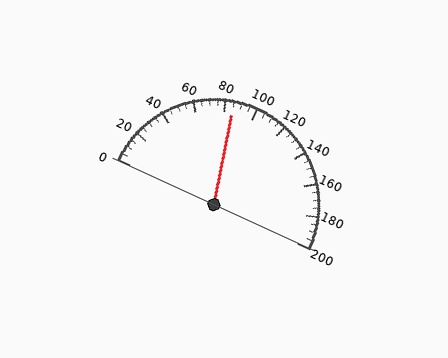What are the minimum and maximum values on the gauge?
The gauge ranges from 0 to 200.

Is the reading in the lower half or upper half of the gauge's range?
The reading is in the lower half of the range (0 to 200).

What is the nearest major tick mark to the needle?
The nearest major tick mark is 80.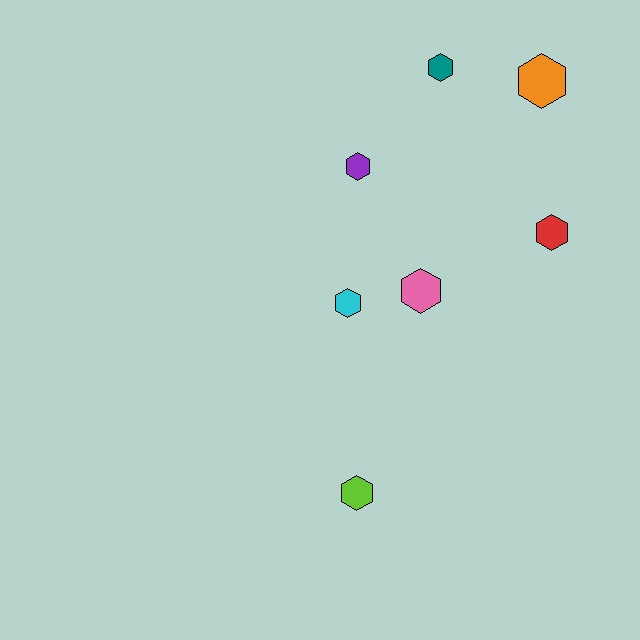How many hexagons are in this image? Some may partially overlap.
There are 7 hexagons.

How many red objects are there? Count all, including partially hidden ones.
There is 1 red object.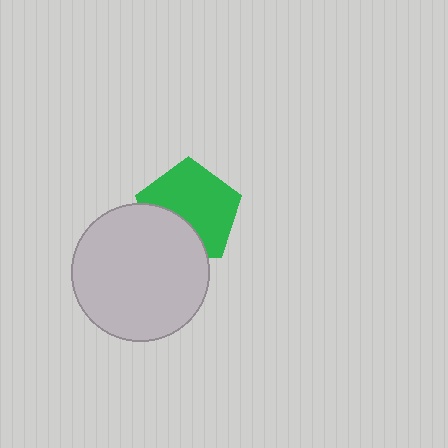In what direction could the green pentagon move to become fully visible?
The green pentagon could move up. That would shift it out from behind the light gray circle entirely.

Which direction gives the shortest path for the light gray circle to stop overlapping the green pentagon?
Moving down gives the shortest separation.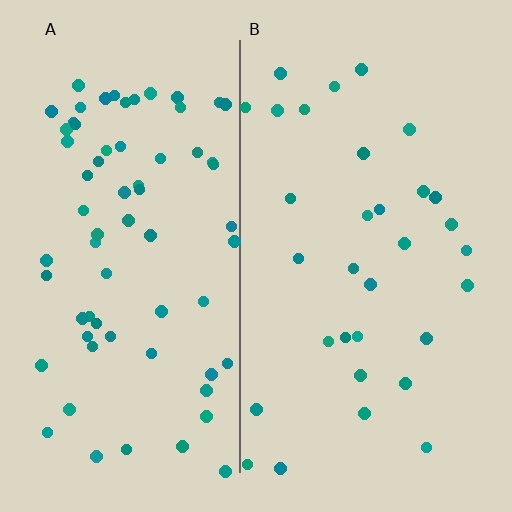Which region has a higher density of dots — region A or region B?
A (the left).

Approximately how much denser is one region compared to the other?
Approximately 2.2× — region A over region B.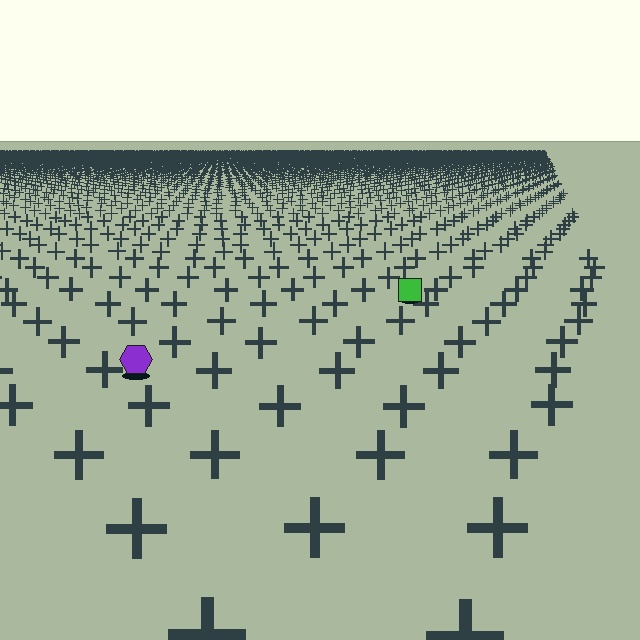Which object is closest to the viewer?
The purple hexagon is closest. The texture marks near it are larger and more spread out.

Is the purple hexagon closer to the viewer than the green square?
Yes. The purple hexagon is closer — you can tell from the texture gradient: the ground texture is coarser near it.